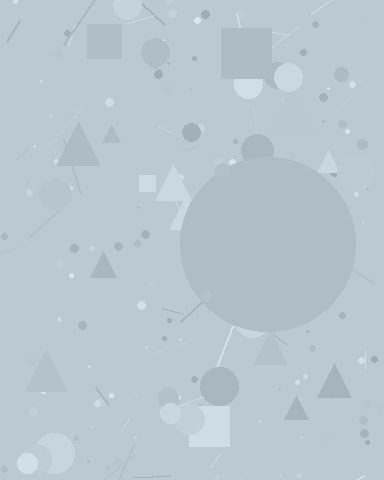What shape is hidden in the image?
A circle is hidden in the image.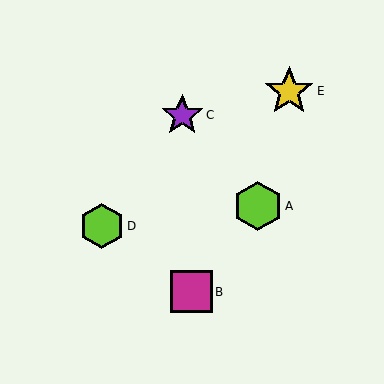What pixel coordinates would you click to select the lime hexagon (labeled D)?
Click at (102, 226) to select the lime hexagon D.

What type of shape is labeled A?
Shape A is a lime hexagon.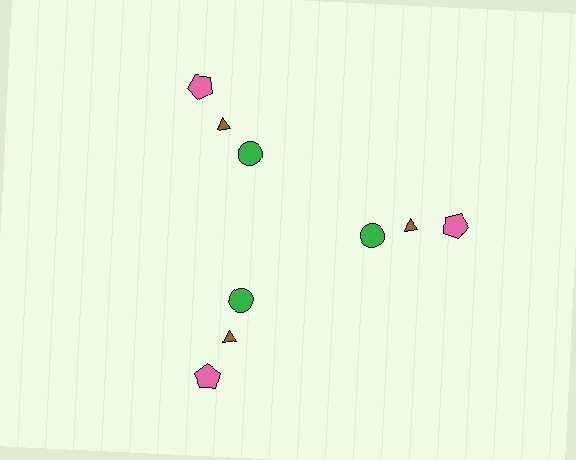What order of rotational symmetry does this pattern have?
This pattern has 3-fold rotational symmetry.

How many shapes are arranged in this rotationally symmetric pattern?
There are 9 shapes, arranged in 3 groups of 3.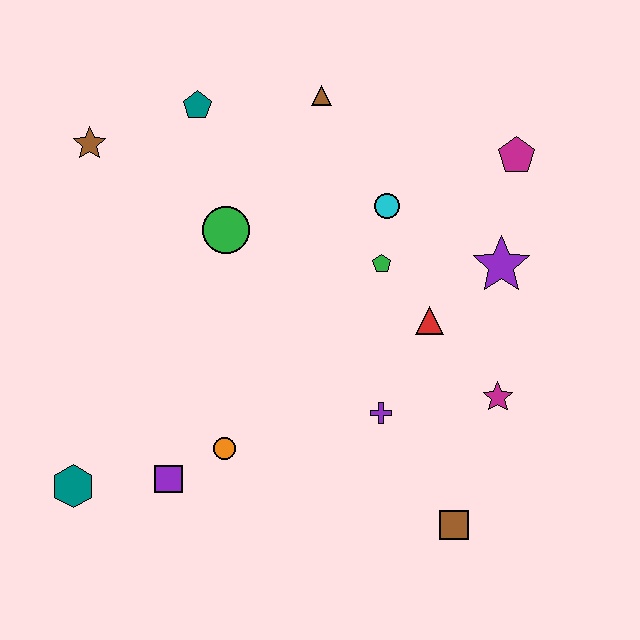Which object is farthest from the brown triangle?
The teal hexagon is farthest from the brown triangle.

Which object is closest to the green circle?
The teal pentagon is closest to the green circle.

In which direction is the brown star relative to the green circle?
The brown star is to the left of the green circle.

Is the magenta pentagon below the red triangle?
No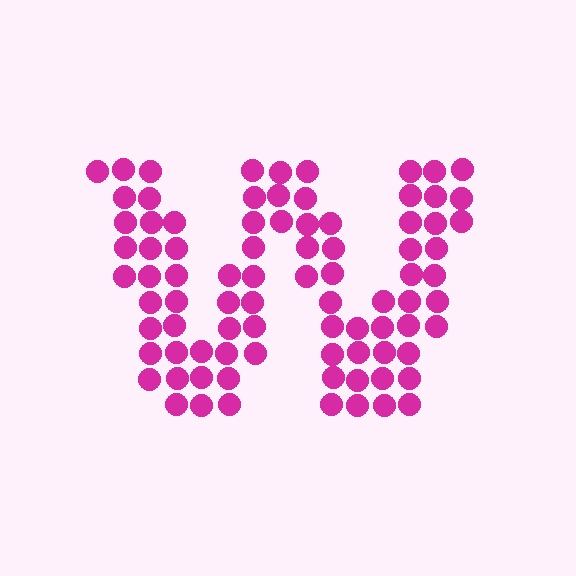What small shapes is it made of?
It is made of small circles.